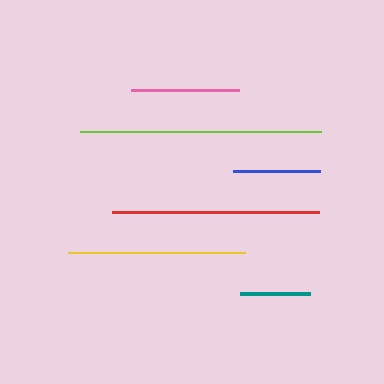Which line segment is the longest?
The lime line is the longest at approximately 241 pixels.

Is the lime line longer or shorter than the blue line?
The lime line is longer than the blue line.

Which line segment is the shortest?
The teal line is the shortest at approximately 70 pixels.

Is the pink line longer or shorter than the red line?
The red line is longer than the pink line.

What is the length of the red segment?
The red segment is approximately 206 pixels long.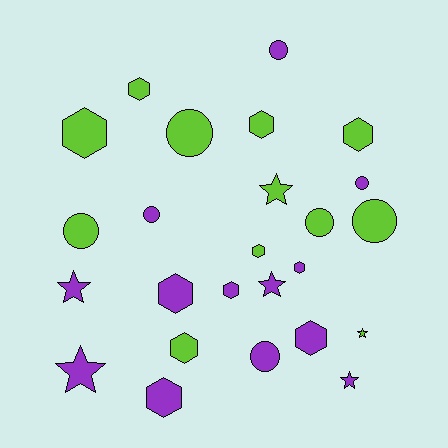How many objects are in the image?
There are 25 objects.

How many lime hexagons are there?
There are 6 lime hexagons.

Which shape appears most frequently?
Hexagon, with 11 objects.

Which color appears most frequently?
Purple, with 13 objects.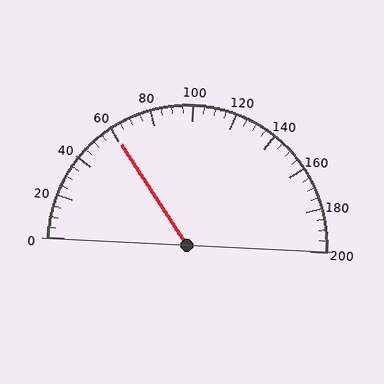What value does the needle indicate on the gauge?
The needle indicates approximately 60.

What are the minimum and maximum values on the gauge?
The gauge ranges from 0 to 200.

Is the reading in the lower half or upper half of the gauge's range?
The reading is in the lower half of the range (0 to 200).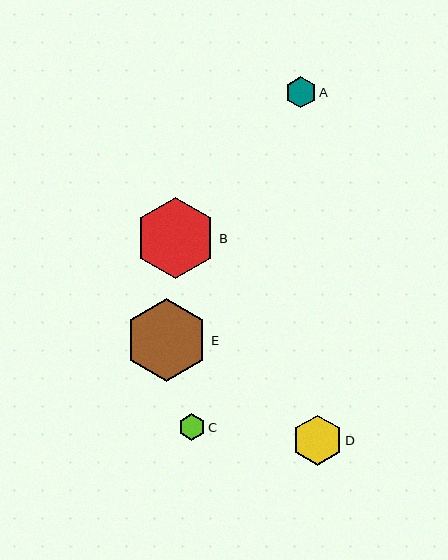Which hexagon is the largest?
Hexagon E is the largest with a size of approximately 83 pixels.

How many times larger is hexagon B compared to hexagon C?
Hexagon B is approximately 3.1 times the size of hexagon C.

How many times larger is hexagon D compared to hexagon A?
Hexagon D is approximately 1.6 times the size of hexagon A.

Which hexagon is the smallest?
Hexagon C is the smallest with a size of approximately 27 pixels.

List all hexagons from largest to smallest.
From largest to smallest: E, B, D, A, C.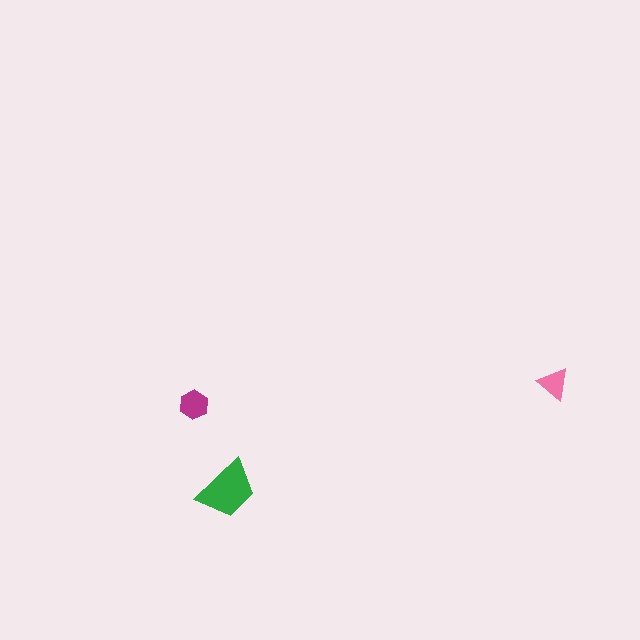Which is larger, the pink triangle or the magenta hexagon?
The magenta hexagon.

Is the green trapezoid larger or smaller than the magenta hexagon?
Larger.